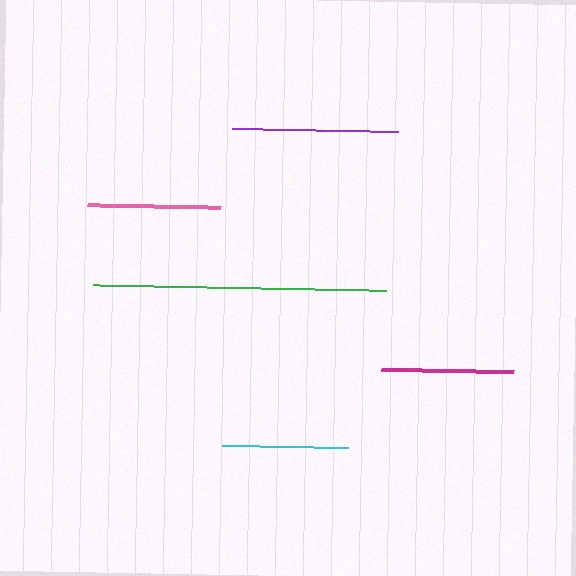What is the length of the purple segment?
The purple segment is approximately 166 pixels long.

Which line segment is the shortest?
The cyan line is the shortest at approximately 126 pixels.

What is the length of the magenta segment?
The magenta segment is approximately 132 pixels long.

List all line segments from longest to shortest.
From longest to shortest: green, purple, pink, magenta, cyan.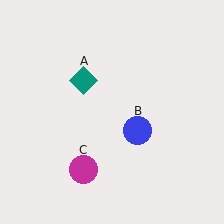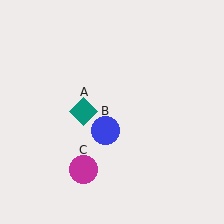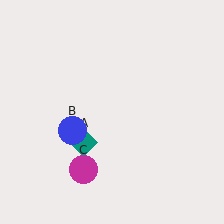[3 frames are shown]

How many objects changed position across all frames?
2 objects changed position: teal diamond (object A), blue circle (object B).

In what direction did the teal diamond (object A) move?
The teal diamond (object A) moved down.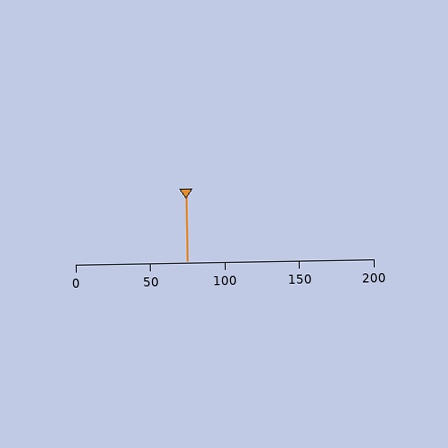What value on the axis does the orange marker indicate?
The marker indicates approximately 75.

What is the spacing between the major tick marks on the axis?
The major ticks are spaced 50 apart.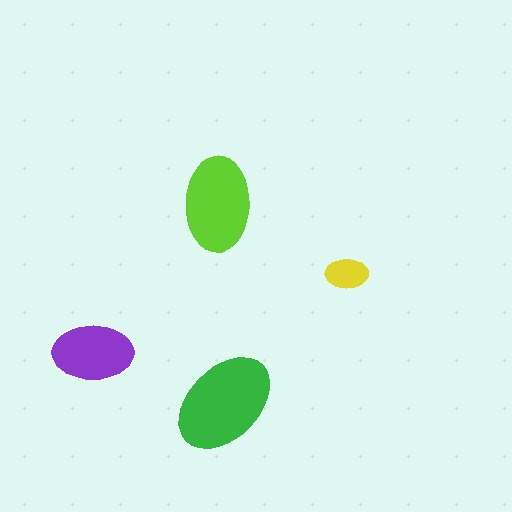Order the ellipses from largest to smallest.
the green one, the lime one, the purple one, the yellow one.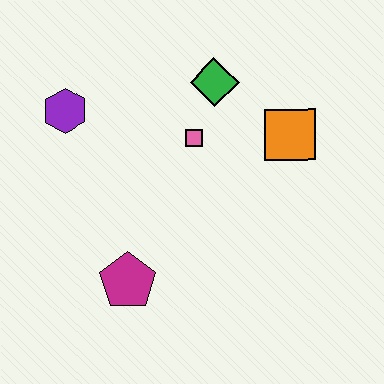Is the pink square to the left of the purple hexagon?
No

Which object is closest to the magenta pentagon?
The pink square is closest to the magenta pentagon.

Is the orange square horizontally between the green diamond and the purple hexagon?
No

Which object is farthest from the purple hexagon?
The orange square is farthest from the purple hexagon.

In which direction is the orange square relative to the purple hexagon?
The orange square is to the right of the purple hexagon.